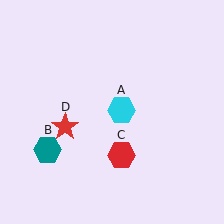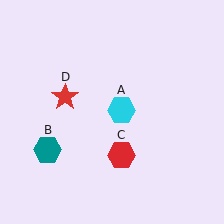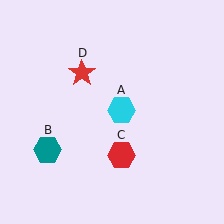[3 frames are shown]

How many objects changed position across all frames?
1 object changed position: red star (object D).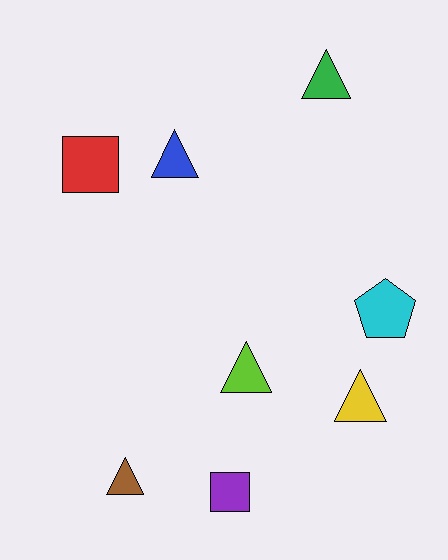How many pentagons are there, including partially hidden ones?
There is 1 pentagon.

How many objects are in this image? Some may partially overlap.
There are 8 objects.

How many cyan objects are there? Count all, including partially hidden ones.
There is 1 cyan object.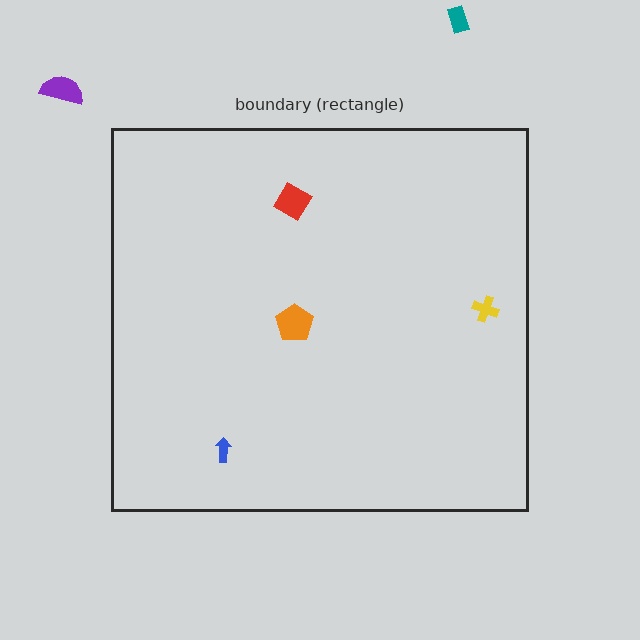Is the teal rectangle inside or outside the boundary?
Outside.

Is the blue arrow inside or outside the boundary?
Inside.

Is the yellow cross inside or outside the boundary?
Inside.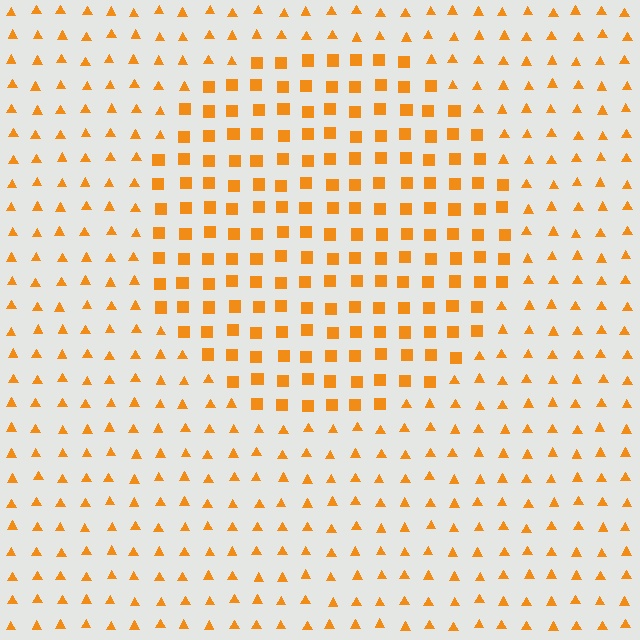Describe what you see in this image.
The image is filled with small orange elements arranged in a uniform grid. A circle-shaped region contains squares, while the surrounding area contains triangles. The boundary is defined purely by the change in element shape.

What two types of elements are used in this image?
The image uses squares inside the circle region and triangles outside it.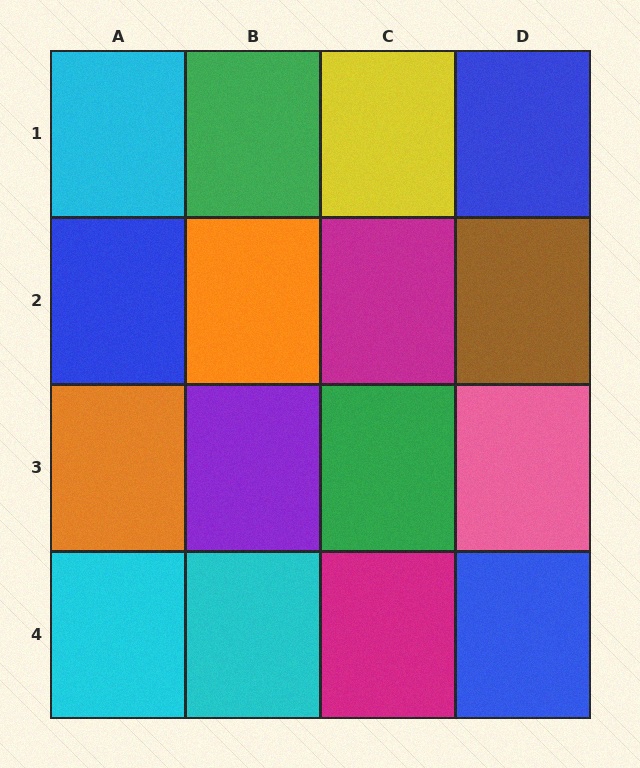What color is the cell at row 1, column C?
Yellow.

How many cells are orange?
2 cells are orange.